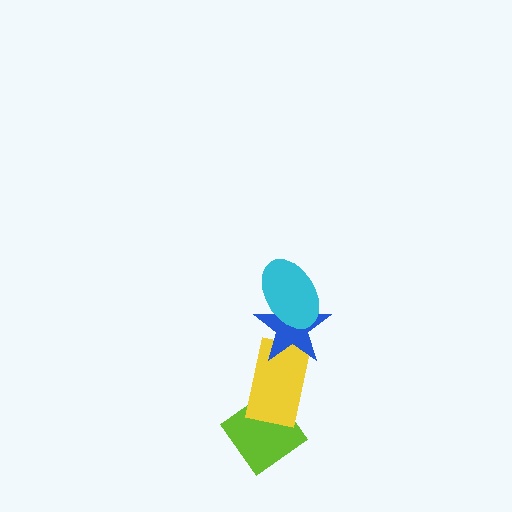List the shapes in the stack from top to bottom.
From top to bottom: the cyan ellipse, the blue star, the yellow rectangle, the lime diamond.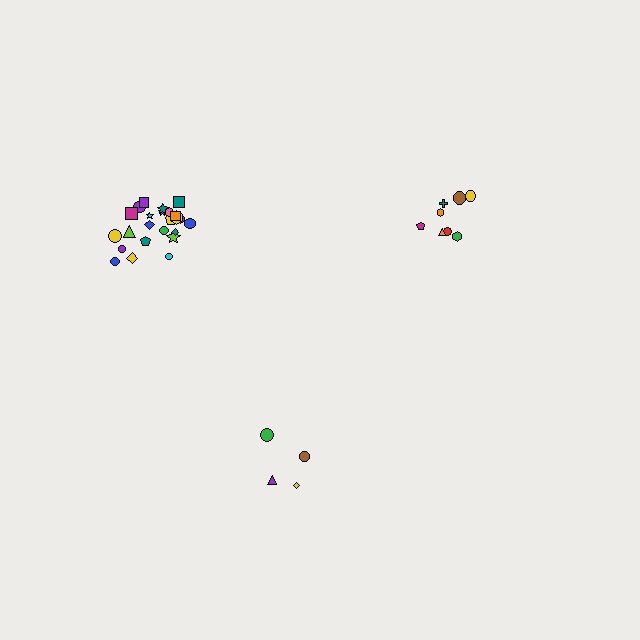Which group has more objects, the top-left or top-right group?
The top-left group.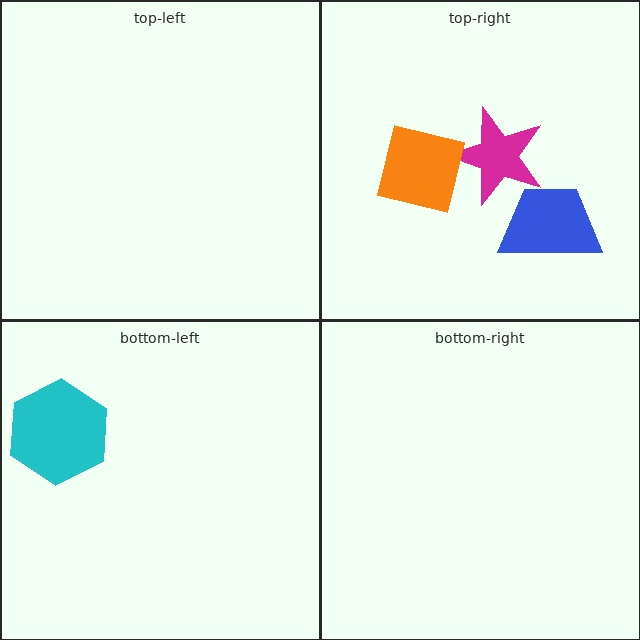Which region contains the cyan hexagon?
The bottom-left region.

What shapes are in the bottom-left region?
The cyan hexagon.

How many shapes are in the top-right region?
3.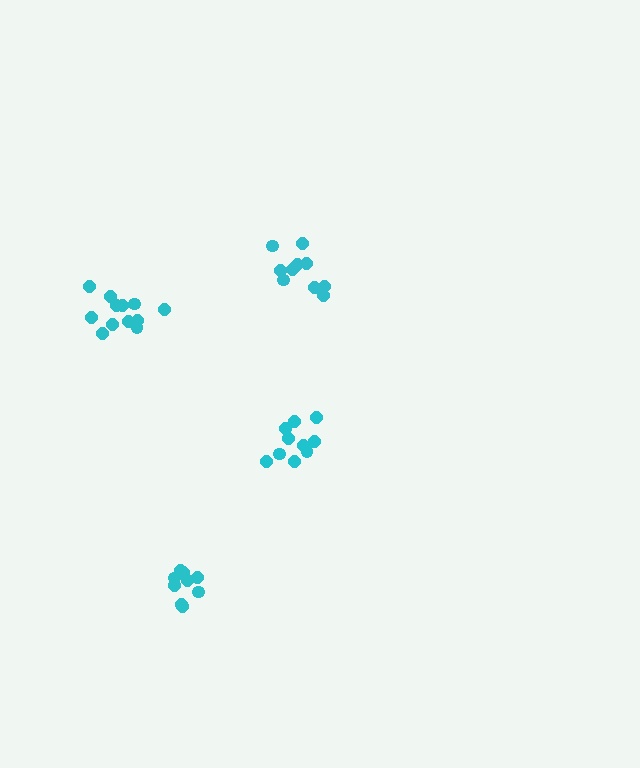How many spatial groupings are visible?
There are 4 spatial groupings.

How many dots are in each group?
Group 1: 10 dots, Group 2: 10 dots, Group 3: 9 dots, Group 4: 12 dots (41 total).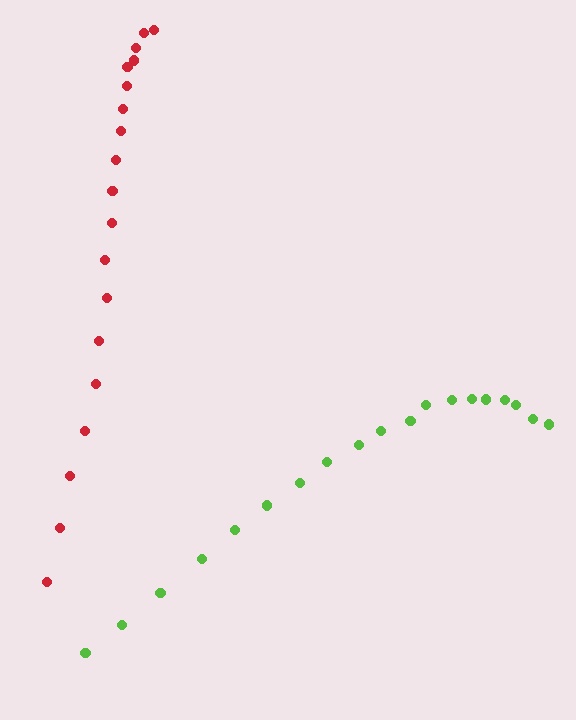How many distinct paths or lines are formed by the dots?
There are 2 distinct paths.